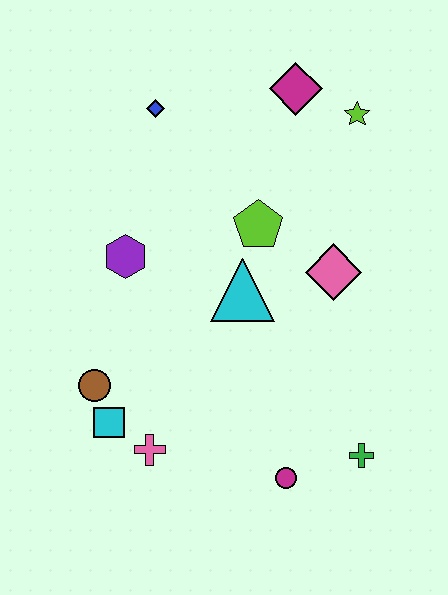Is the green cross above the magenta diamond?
No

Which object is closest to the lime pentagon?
The cyan triangle is closest to the lime pentagon.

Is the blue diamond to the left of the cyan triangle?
Yes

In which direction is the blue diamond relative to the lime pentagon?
The blue diamond is above the lime pentagon.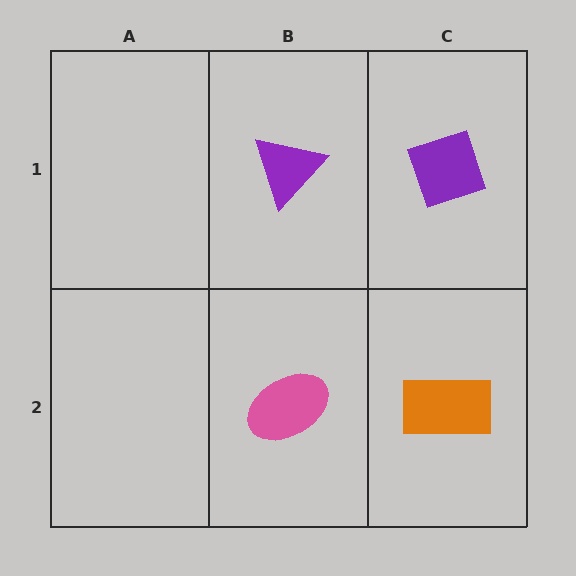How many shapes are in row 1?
2 shapes.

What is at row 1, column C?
A purple diamond.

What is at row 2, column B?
A pink ellipse.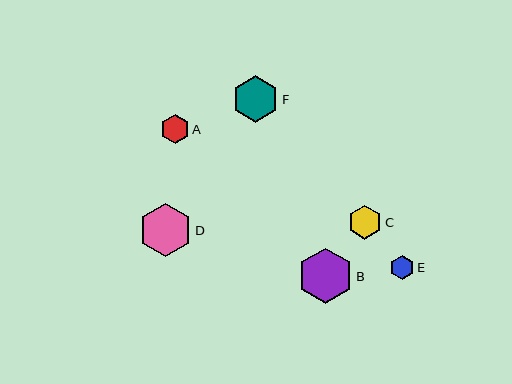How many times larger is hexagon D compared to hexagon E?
Hexagon D is approximately 2.2 times the size of hexagon E.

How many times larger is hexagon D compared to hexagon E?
Hexagon D is approximately 2.2 times the size of hexagon E.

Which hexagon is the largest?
Hexagon B is the largest with a size of approximately 56 pixels.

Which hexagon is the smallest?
Hexagon E is the smallest with a size of approximately 24 pixels.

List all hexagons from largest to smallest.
From largest to smallest: B, D, F, C, A, E.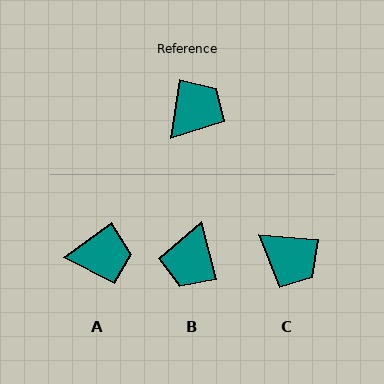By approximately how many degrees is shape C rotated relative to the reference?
Approximately 86 degrees clockwise.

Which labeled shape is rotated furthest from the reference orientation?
B, about 157 degrees away.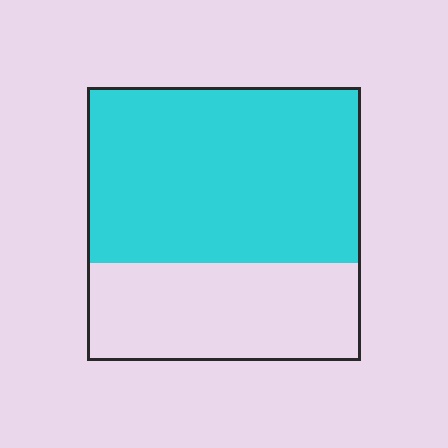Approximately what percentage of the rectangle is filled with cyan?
Approximately 65%.